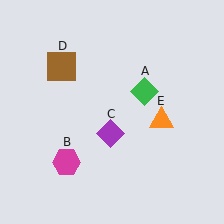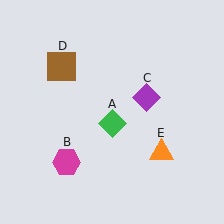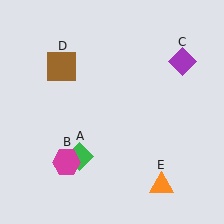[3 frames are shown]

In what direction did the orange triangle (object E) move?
The orange triangle (object E) moved down.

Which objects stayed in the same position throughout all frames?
Magenta hexagon (object B) and brown square (object D) remained stationary.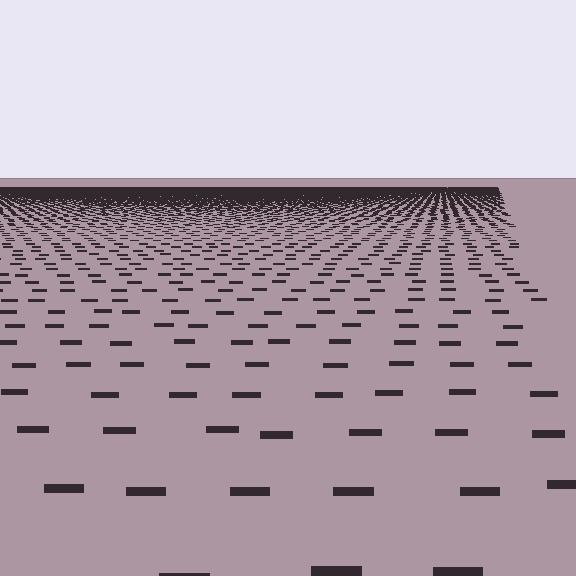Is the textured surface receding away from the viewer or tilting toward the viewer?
The surface is receding away from the viewer. Texture elements get smaller and denser toward the top.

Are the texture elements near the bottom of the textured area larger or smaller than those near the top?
Larger. Near the bottom, elements are closer to the viewer and appear at a bigger on-screen size.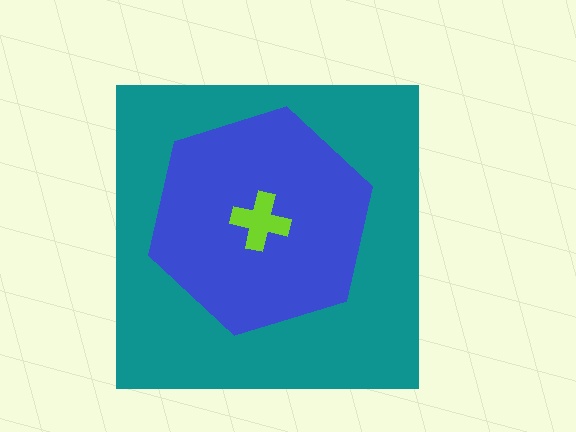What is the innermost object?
The lime cross.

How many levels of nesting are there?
3.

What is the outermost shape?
The teal square.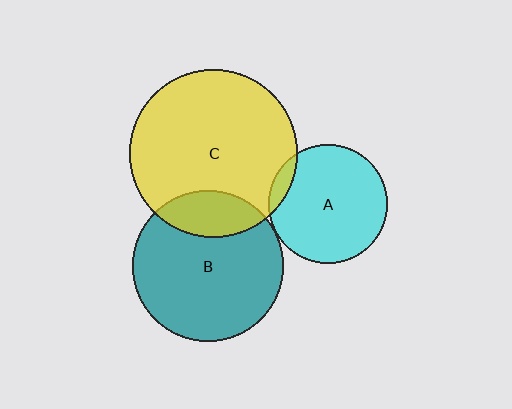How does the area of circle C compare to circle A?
Approximately 2.0 times.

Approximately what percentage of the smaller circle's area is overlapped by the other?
Approximately 20%.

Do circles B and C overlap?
Yes.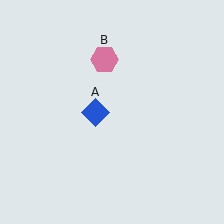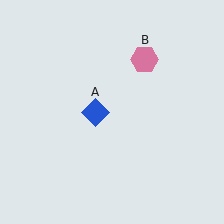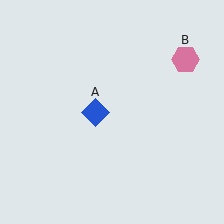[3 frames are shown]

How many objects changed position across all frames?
1 object changed position: pink hexagon (object B).